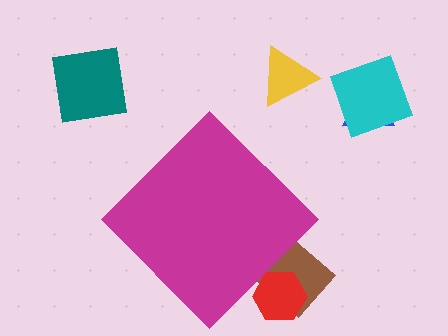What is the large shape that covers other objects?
A magenta diamond.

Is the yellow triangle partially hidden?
No, the yellow triangle is fully visible.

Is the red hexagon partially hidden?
Yes, the red hexagon is partially hidden behind the magenta diamond.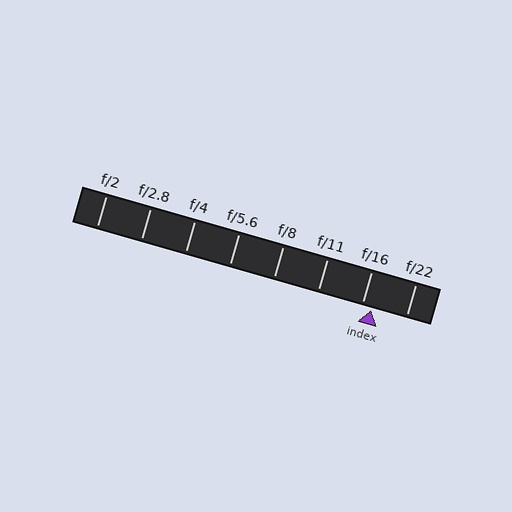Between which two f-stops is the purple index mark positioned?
The index mark is between f/16 and f/22.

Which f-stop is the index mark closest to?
The index mark is closest to f/16.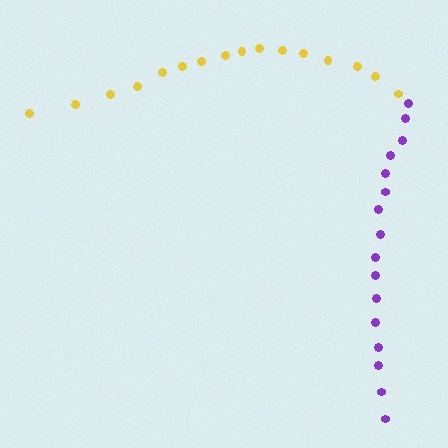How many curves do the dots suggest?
There are 2 distinct paths.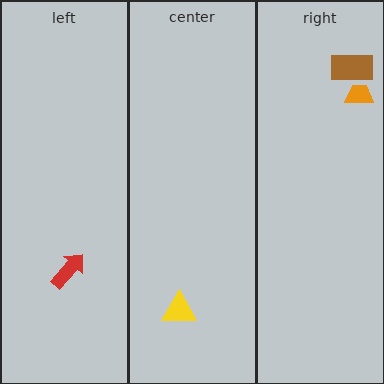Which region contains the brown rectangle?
The right region.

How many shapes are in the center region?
1.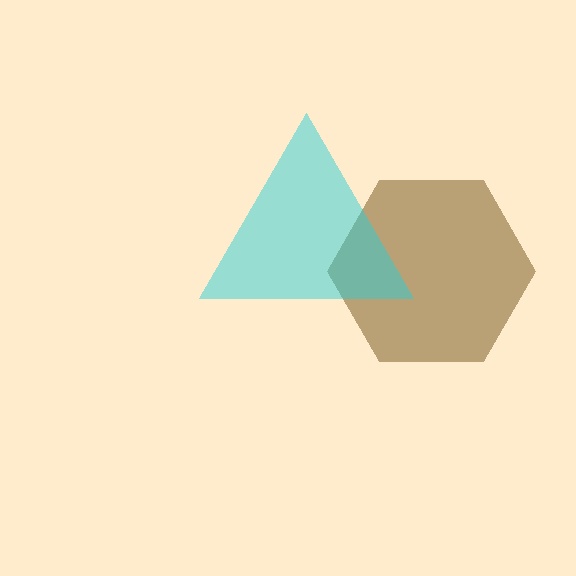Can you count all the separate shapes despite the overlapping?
Yes, there are 2 separate shapes.